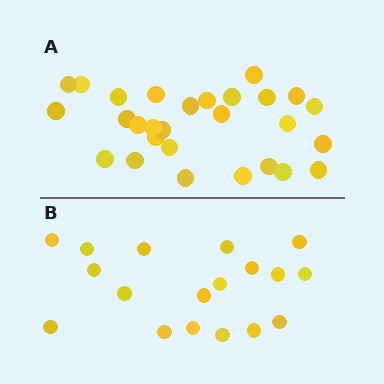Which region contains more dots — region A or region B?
Region A (the top region) has more dots.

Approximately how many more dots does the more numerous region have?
Region A has roughly 10 or so more dots than region B.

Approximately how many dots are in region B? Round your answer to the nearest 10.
About 20 dots. (The exact count is 18, which rounds to 20.)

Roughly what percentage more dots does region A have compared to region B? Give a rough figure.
About 55% more.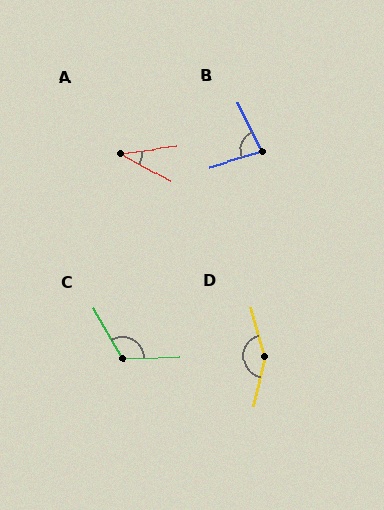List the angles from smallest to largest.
A (35°), B (80°), C (119°), D (152°).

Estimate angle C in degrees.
Approximately 119 degrees.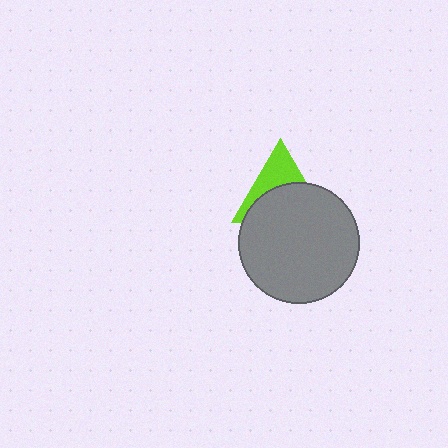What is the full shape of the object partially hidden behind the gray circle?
The partially hidden object is a lime triangle.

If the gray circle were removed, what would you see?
You would see the complete lime triangle.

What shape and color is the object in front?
The object in front is a gray circle.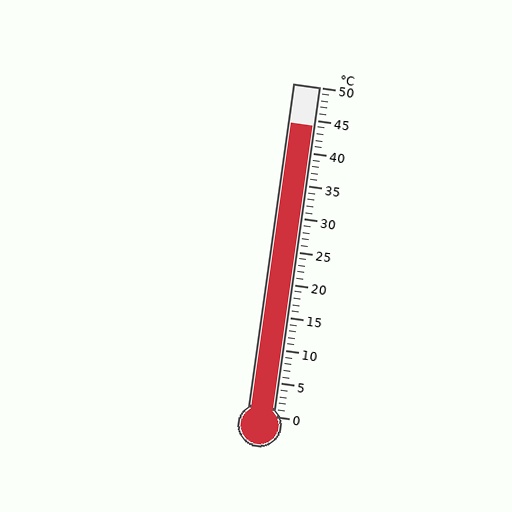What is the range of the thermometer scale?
The thermometer scale ranges from 0°C to 50°C.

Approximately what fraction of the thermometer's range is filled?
The thermometer is filled to approximately 90% of its range.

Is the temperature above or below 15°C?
The temperature is above 15°C.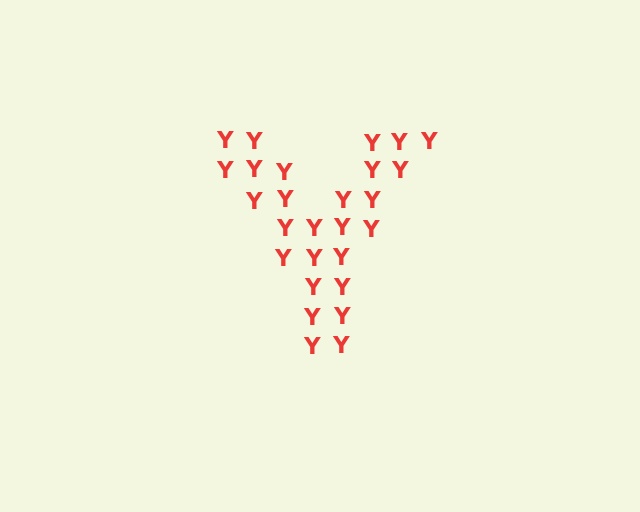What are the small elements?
The small elements are letter Y's.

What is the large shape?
The large shape is the letter Y.